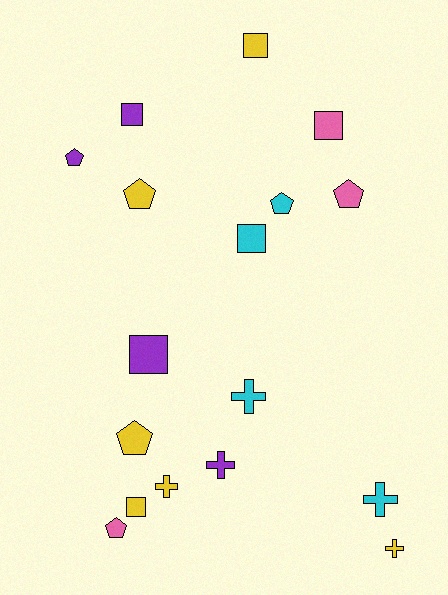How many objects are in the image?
There are 17 objects.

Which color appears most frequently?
Yellow, with 6 objects.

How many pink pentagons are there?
There are 2 pink pentagons.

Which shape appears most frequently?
Square, with 6 objects.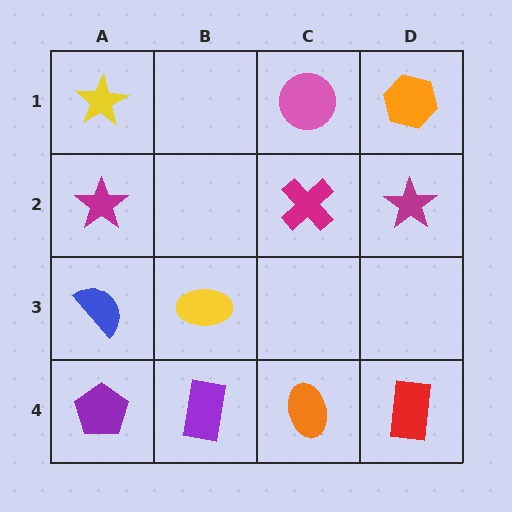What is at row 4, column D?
A red rectangle.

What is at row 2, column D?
A magenta star.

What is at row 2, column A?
A magenta star.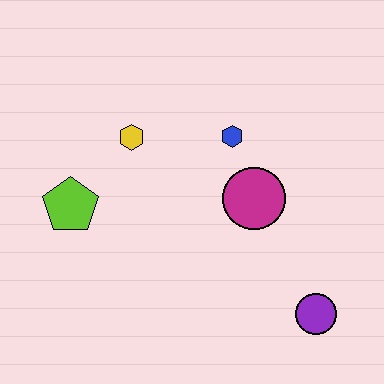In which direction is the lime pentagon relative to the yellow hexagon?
The lime pentagon is below the yellow hexagon.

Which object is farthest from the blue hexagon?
The purple circle is farthest from the blue hexagon.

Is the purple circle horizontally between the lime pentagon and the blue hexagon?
No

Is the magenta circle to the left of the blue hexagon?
No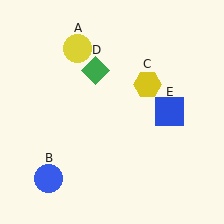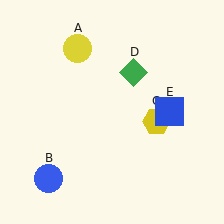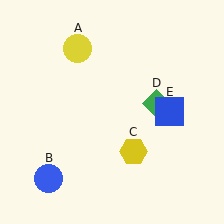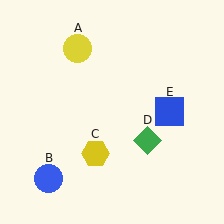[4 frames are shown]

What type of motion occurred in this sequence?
The yellow hexagon (object C), green diamond (object D) rotated clockwise around the center of the scene.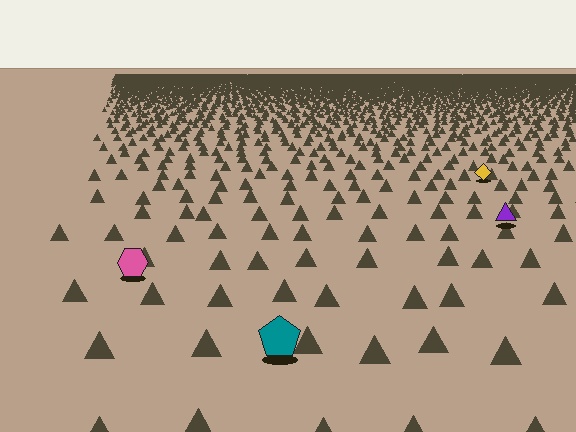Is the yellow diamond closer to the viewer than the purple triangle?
No. The purple triangle is closer — you can tell from the texture gradient: the ground texture is coarser near it.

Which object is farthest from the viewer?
The yellow diamond is farthest from the viewer. It appears smaller and the ground texture around it is denser.